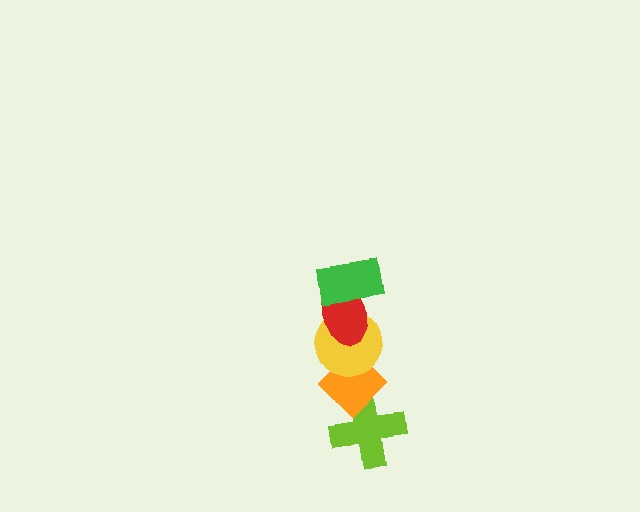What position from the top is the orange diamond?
The orange diamond is 4th from the top.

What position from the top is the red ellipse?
The red ellipse is 2nd from the top.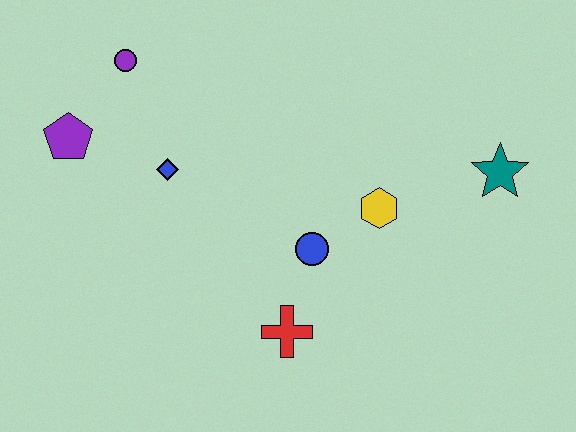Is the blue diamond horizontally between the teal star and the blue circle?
No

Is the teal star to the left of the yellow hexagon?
No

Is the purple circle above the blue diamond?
Yes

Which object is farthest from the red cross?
The purple circle is farthest from the red cross.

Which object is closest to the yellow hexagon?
The blue circle is closest to the yellow hexagon.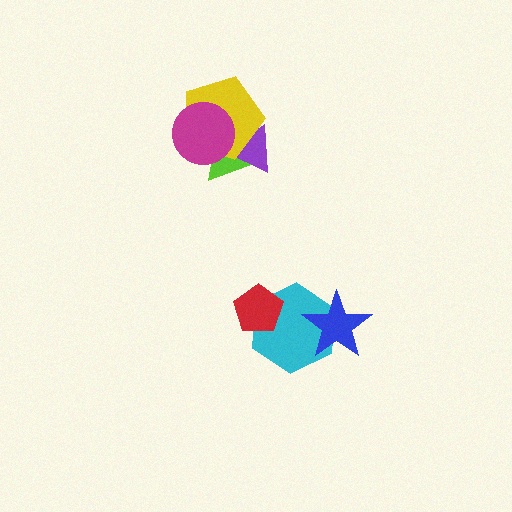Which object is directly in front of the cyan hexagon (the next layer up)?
The red pentagon is directly in front of the cyan hexagon.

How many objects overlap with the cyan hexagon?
2 objects overlap with the cyan hexagon.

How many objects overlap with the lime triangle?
3 objects overlap with the lime triangle.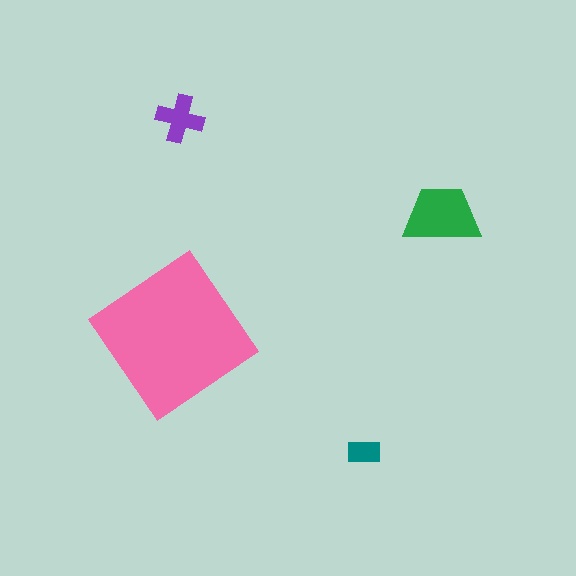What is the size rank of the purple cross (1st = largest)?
3rd.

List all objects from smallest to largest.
The teal rectangle, the purple cross, the green trapezoid, the pink diamond.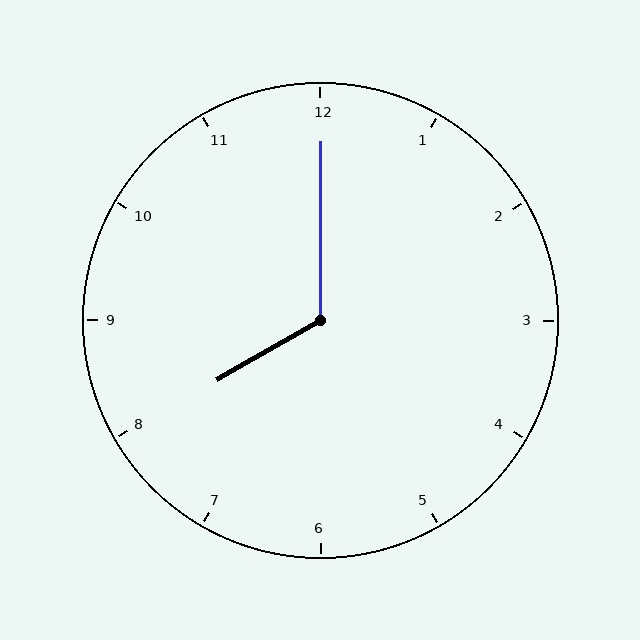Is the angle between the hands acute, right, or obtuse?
It is obtuse.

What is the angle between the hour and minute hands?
Approximately 120 degrees.